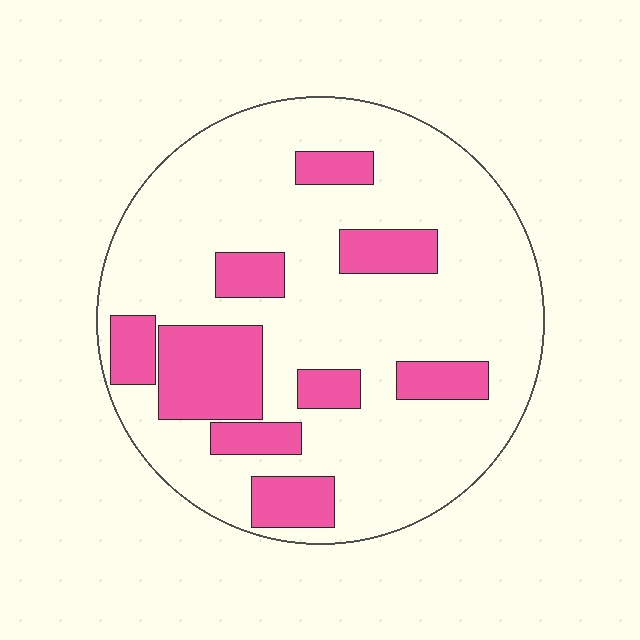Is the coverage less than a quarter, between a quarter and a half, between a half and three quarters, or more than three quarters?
Less than a quarter.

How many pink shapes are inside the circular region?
9.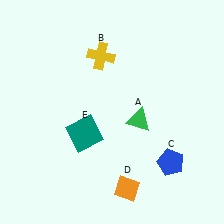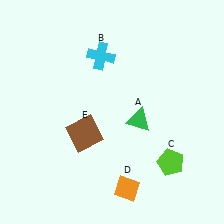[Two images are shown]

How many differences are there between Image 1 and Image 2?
There are 3 differences between the two images.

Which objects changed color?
B changed from yellow to cyan. C changed from blue to lime. E changed from teal to brown.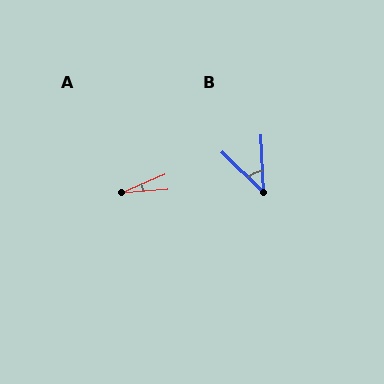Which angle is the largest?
B, at approximately 44 degrees.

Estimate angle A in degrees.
Approximately 19 degrees.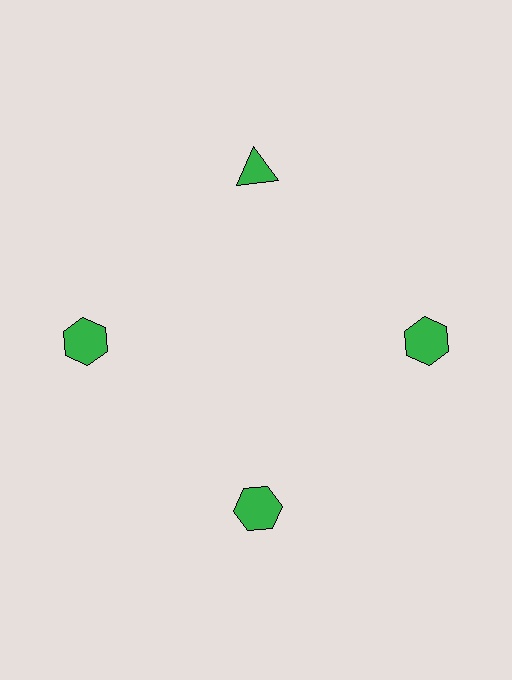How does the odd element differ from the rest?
It has a different shape: triangle instead of hexagon.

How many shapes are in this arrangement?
There are 4 shapes arranged in a ring pattern.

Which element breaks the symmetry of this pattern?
The green triangle at roughly the 12 o'clock position breaks the symmetry. All other shapes are green hexagons.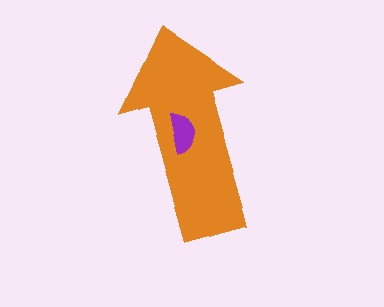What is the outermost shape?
The orange arrow.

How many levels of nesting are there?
2.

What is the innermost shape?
The purple semicircle.